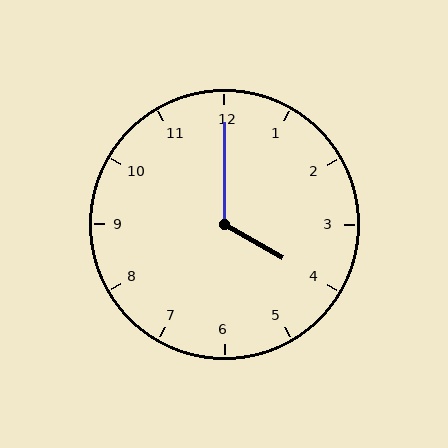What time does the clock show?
4:00.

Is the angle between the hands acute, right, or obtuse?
It is obtuse.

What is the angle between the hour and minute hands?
Approximately 120 degrees.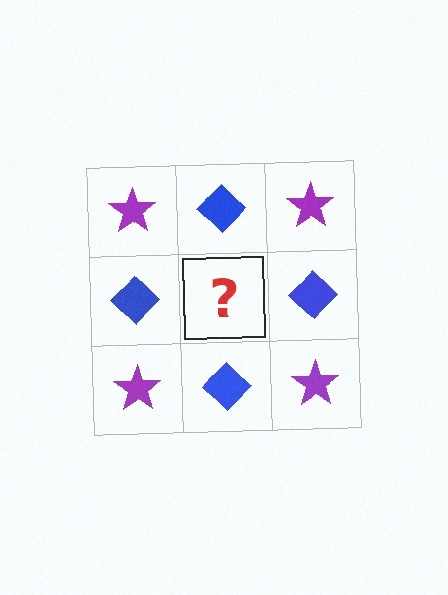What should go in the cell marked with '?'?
The missing cell should contain a purple star.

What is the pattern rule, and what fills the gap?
The rule is that it alternates purple star and blue diamond in a checkerboard pattern. The gap should be filled with a purple star.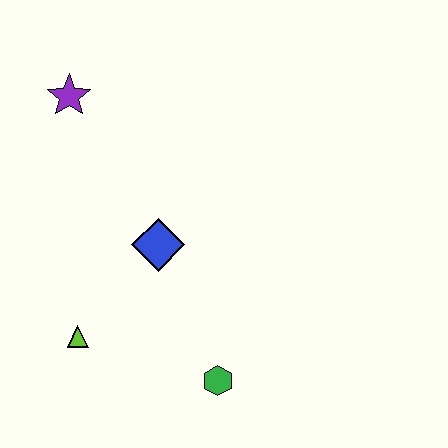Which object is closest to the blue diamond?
The lime triangle is closest to the blue diamond.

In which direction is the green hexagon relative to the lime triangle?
The green hexagon is to the right of the lime triangle.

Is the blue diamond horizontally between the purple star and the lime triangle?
No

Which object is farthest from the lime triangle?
The purple star is farthest from the lime triangle.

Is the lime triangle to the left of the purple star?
No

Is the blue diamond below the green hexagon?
No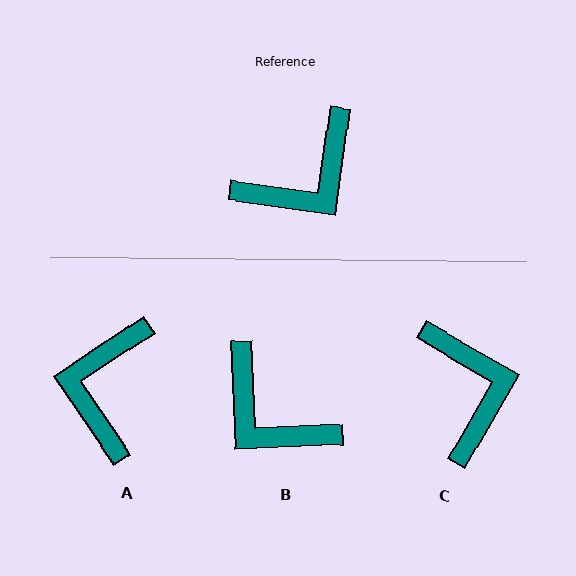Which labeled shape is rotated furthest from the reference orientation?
A, about 138 degrees away.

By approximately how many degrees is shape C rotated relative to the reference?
Approximately 68 degrees counter-clockwise.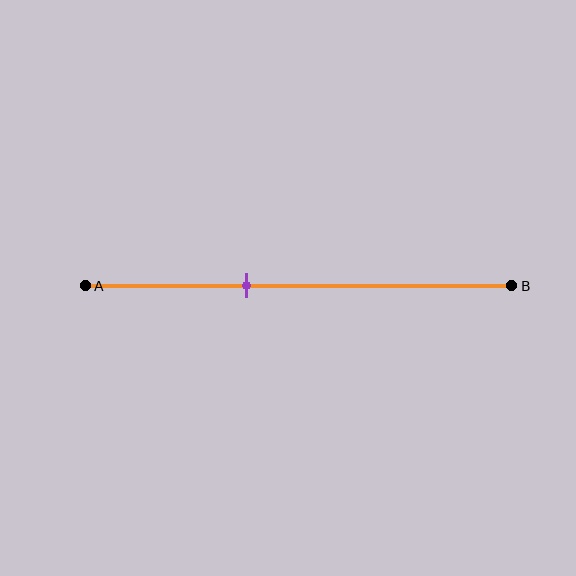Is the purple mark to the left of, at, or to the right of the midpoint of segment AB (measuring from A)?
The purple mark is to the left of the midpoint of segment AB.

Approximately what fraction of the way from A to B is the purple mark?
The purple mark is approximately 40% of the way from A to B.